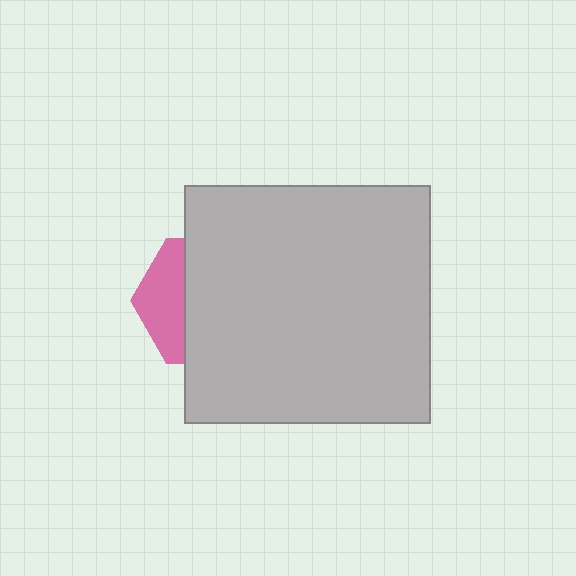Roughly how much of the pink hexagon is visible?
A small part of it is visible (roughly 33%).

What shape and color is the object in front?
The object in front is a light gray rectangle.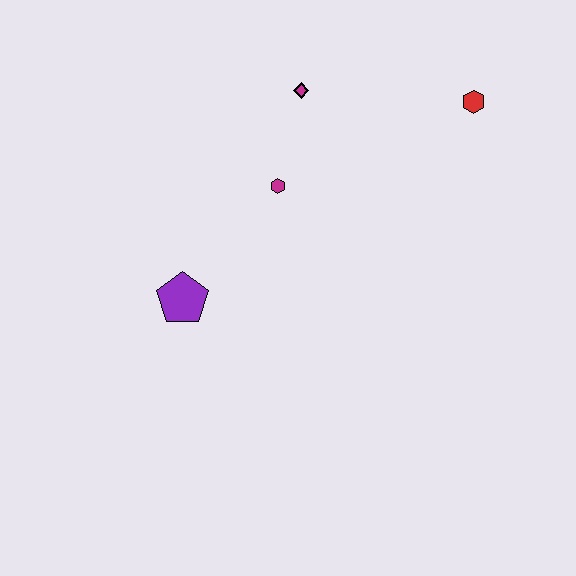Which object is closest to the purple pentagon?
The magenta hexagon is closest to the purple pentagon.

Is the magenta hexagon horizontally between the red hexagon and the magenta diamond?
No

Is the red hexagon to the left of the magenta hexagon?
No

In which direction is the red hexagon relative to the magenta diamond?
The red hexagon is to the right of the magenta diamond.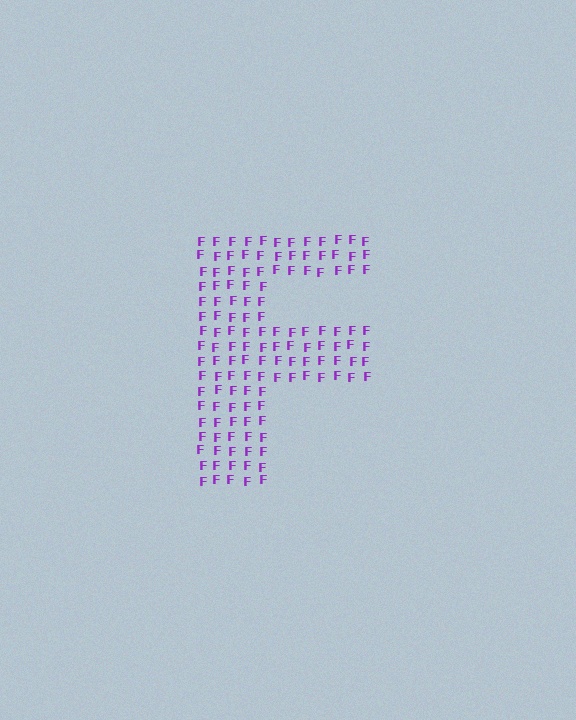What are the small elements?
The small elements are letter F's.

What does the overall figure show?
The overall figure shows the letter F.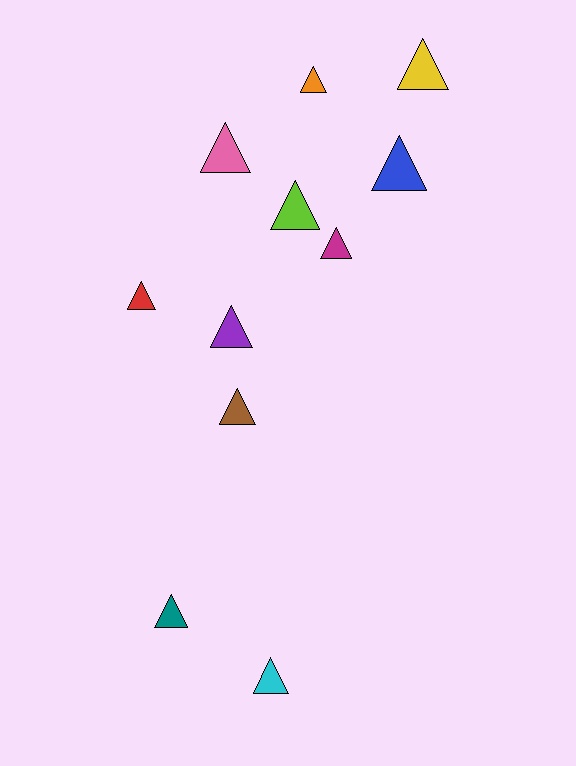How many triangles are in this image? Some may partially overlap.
There are 11 triangles.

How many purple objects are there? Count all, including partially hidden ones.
There is 1 purple object.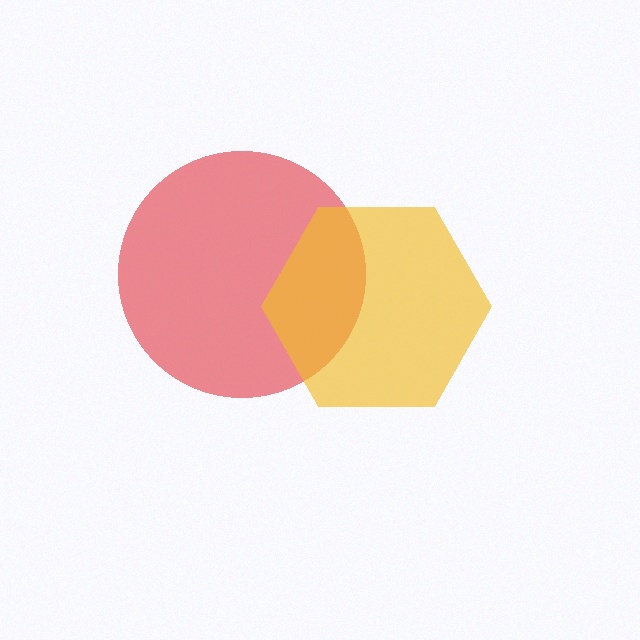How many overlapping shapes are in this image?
There are 2 overlapping shapes in the image.